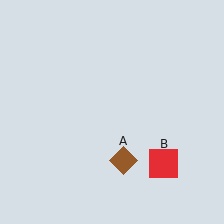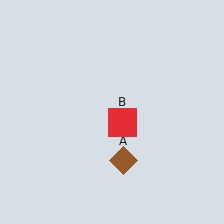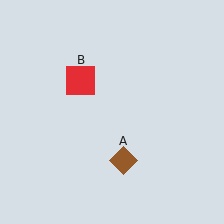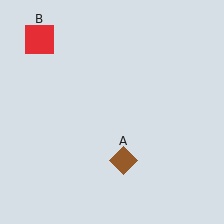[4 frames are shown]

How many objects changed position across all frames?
1 object changed position: red square (object B).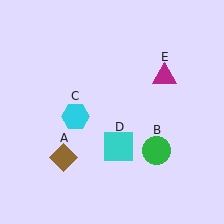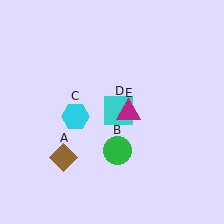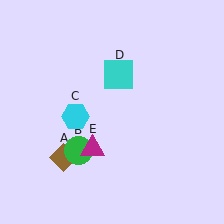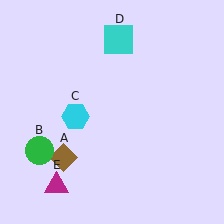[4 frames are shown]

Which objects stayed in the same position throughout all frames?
Brown diamond (object A) and cyan hexagon (object C) remained stationary.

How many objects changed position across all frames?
3 objects changed position: green circle (object B), cyan square (object D), magenta triangle (object E).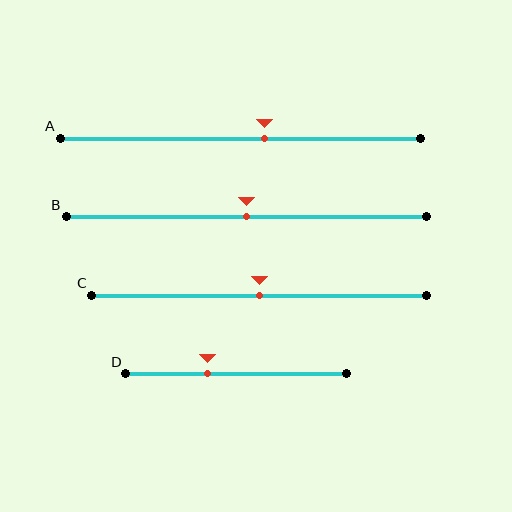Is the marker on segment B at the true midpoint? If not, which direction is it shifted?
Yes, the marker on segment B is at the true midpoint.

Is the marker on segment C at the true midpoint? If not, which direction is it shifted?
Yes, the marker on segment C is at the true midpoint.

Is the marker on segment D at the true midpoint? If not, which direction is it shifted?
No, the marker on segment D is shifted to the left by about 13% of the segment length.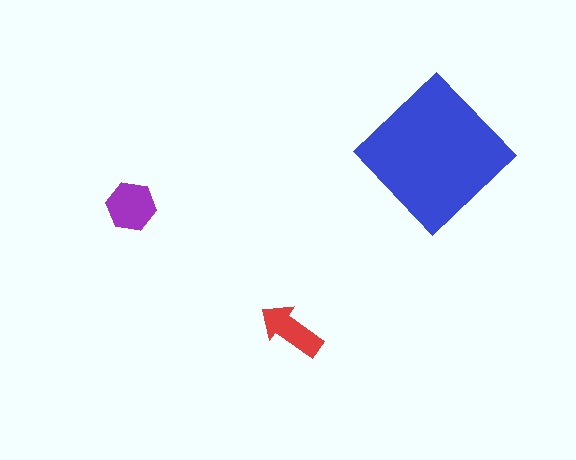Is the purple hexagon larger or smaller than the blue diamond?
Smaller.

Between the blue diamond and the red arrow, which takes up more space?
The blue diamond.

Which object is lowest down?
The red arrow is bottommost.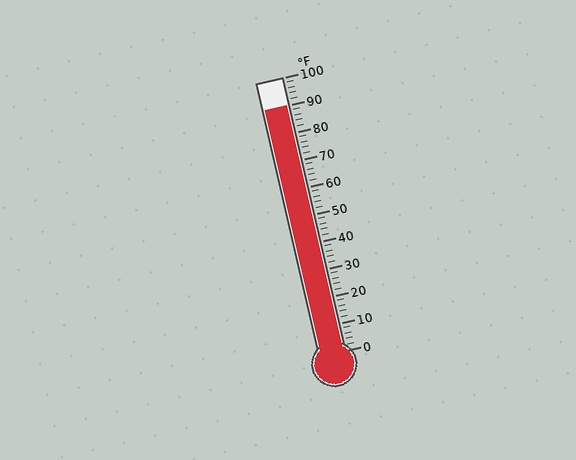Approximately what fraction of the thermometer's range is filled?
The thermometer is filled to approximately 90% of its range.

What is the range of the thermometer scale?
The thermometer scale ranges from 0°F to 100°F.